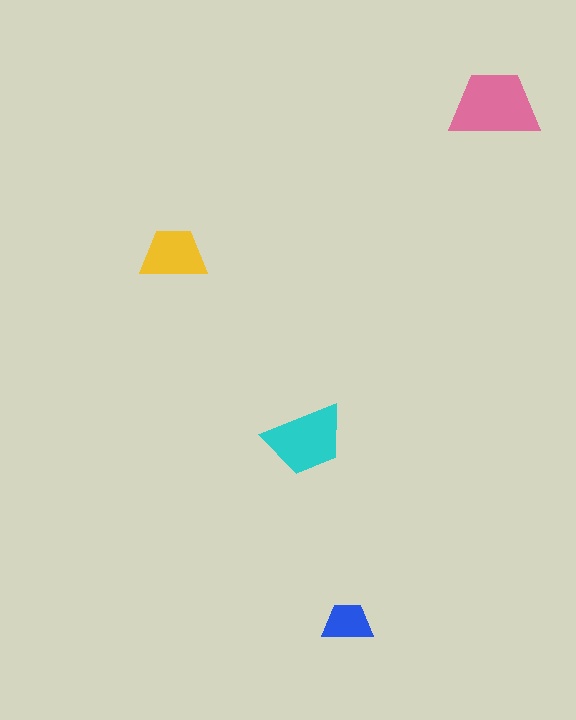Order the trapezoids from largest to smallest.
the pink one, the cyan one, the yellow one, the blue one.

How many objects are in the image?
There are 4 objects in the image.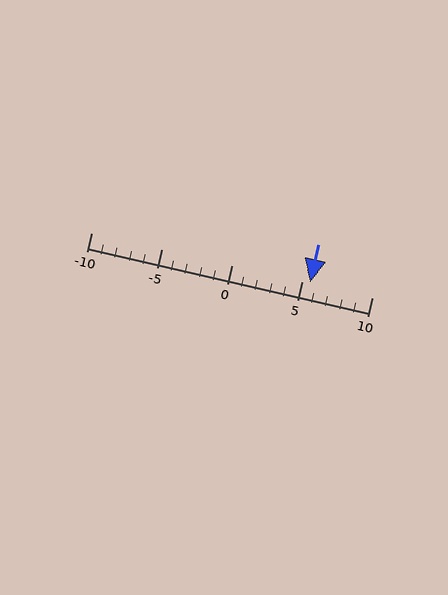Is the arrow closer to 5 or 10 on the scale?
The arrow is closer to 5.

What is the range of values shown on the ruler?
The ruler shows values from -10 to 10.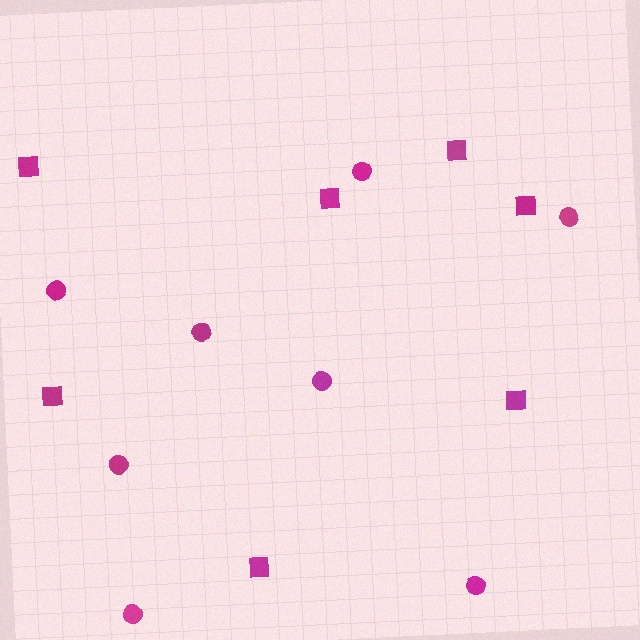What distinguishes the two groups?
There are 2 groups: one group of circles (8) and one group of squares (7).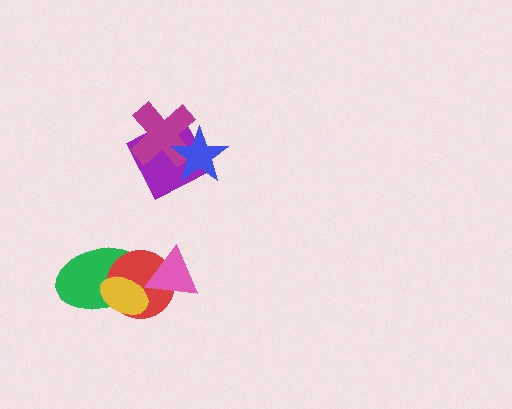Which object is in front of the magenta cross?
The blue star is in front of the magenta cross.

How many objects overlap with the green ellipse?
2 objects overlap with the green ellipse.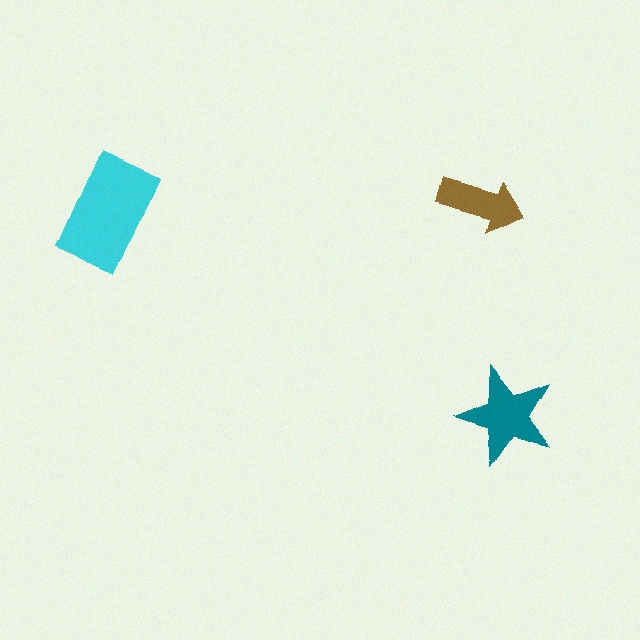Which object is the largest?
The cyan rectangle.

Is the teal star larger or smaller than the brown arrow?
Larger.